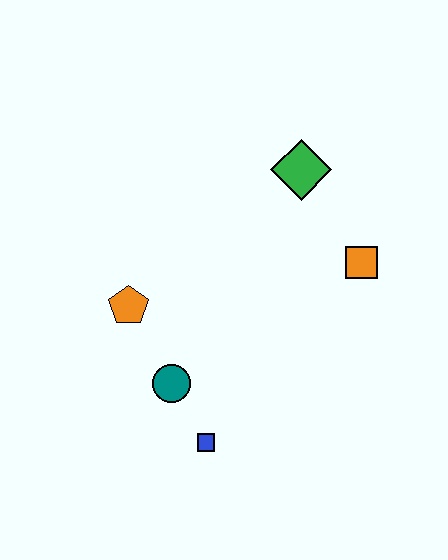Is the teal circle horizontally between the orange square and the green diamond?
No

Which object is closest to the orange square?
The green diamond is closest to the orange square.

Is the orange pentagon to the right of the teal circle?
No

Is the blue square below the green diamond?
Yes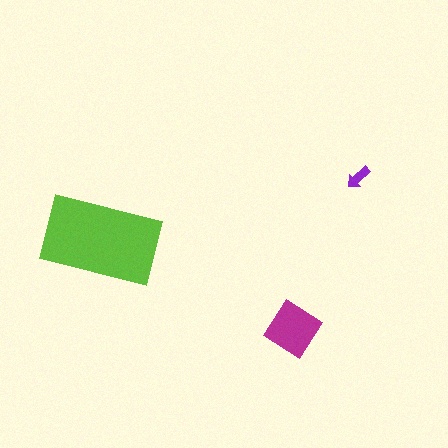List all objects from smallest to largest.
The purple arrow, the magenta diamond, the lime rectangle.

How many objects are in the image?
There are 3 objects in the image.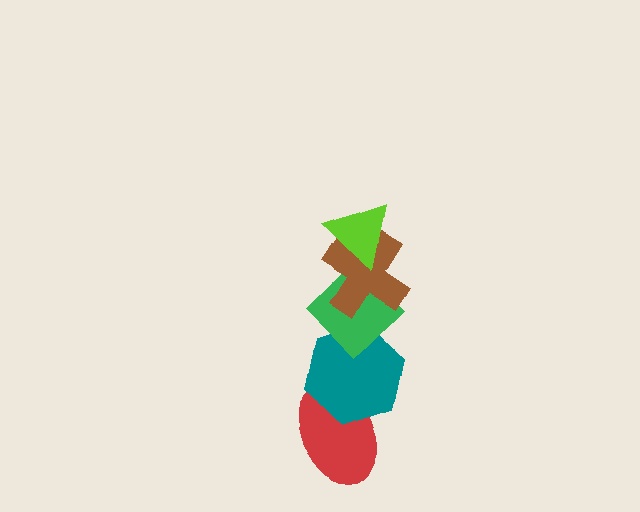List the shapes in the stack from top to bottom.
From top to bottom: the lime triangle, the brown cross, the green diamond, the teal hexagon, the red ellipse.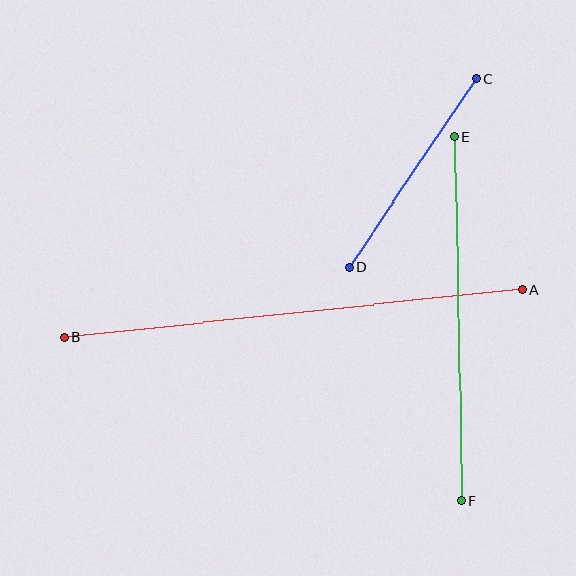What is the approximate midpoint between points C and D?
The midpoint is at approximately (413, 173) pixels.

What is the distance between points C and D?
The distance is approximately 227 pixels.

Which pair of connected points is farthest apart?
Points A and B are farthest apart.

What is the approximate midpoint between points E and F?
The midpoint is at approximately (458, 319) pixels.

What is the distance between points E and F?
The distance is approximately 364 pixels.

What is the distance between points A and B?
The distance is approximately 460 pixels.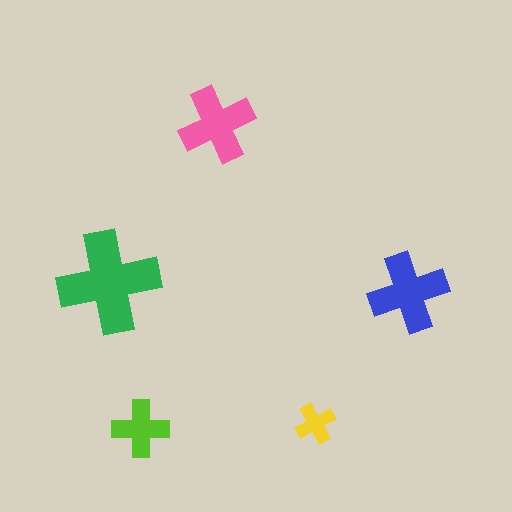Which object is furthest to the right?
The blue cross is rightmost.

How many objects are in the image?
There are 5 objects in the image.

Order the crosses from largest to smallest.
the green one, the blue one, the pink one, the lime one, the yellow one.